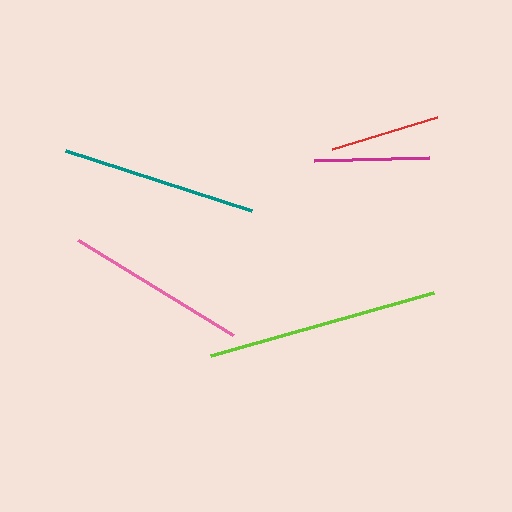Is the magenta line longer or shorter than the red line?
The magenta line is longer than the red line.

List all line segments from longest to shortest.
From longest to shortest: lime, teal, pink, magenta, red.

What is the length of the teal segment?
The teal segment is approximately 196 pixels long.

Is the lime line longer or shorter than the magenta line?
The lime line is longer than the magenta line.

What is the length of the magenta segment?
The magenta segment is approximately 115 pixels long.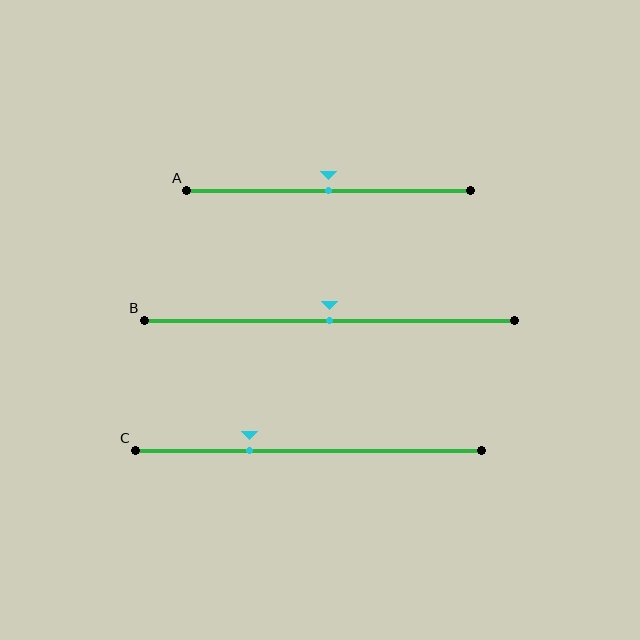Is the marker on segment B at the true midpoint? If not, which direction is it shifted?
Yes, the marker on segment B is at the true midpoint.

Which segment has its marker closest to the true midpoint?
Segment A has its marker closest to the true midpoint.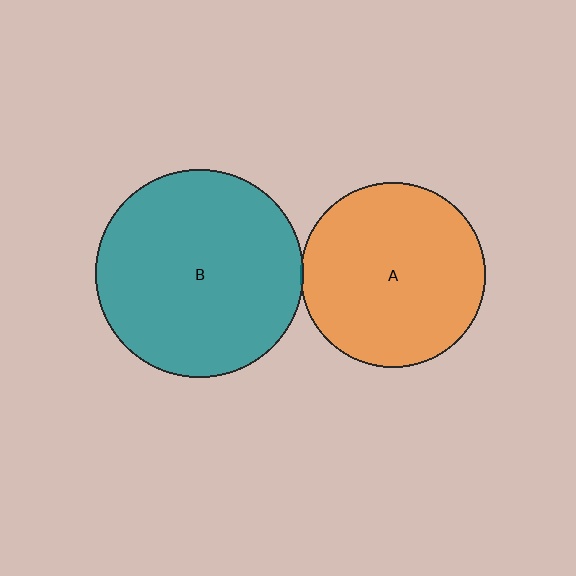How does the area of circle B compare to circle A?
Approximately 1.3 times.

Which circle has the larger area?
Circle B (teal).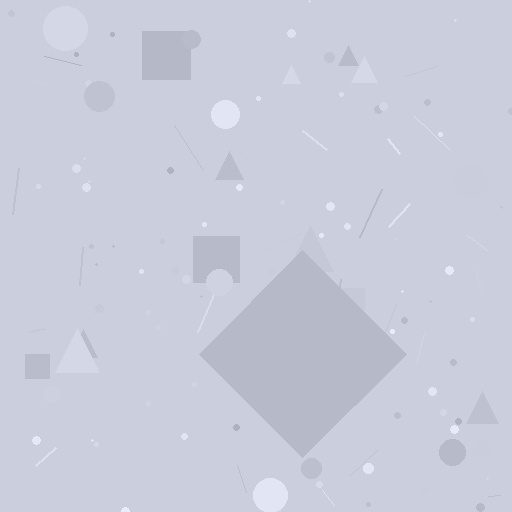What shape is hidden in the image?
A diamond is hidden in the image.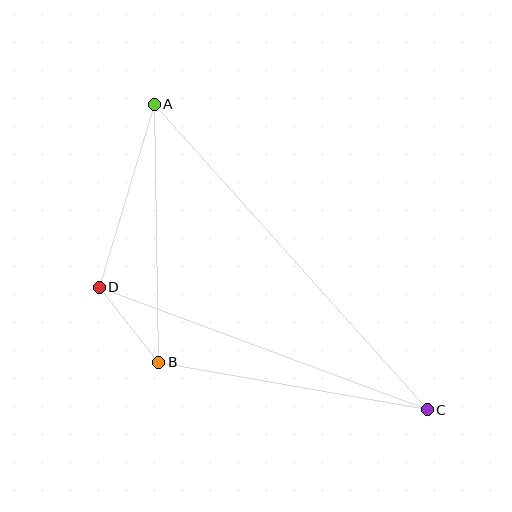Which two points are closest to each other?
Points B and D are closest to each other.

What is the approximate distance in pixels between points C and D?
The distance between C and D is approximately 350 pixels.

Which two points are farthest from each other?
Points A and C are farthest from each other.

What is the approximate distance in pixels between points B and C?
The distance between B and C is approximately 272 pixels.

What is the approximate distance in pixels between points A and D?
The distance between A and D is approximately 191 pixels.